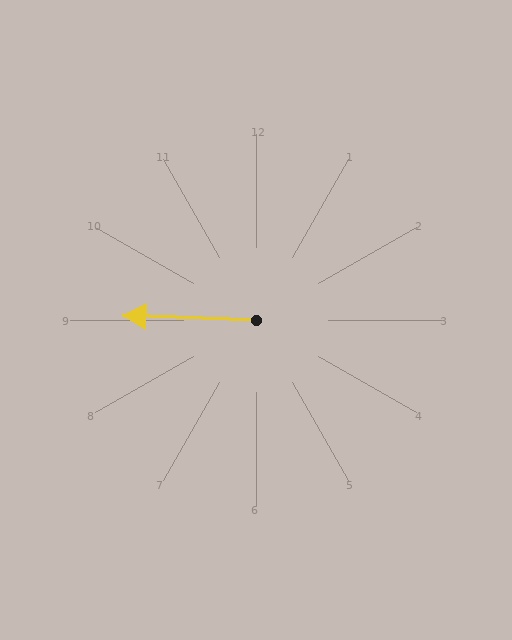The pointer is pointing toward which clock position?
Roughly 9 o'clock.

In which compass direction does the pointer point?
West.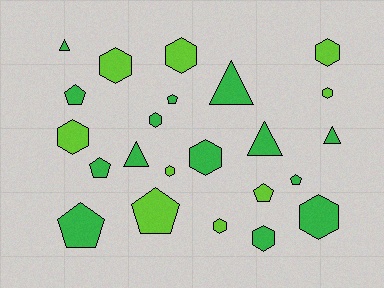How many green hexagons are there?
There are 4 green hexagons.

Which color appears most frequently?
Green, with 14 objects.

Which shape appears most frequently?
Hexagon, with 11 objects.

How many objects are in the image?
There are 23 objects.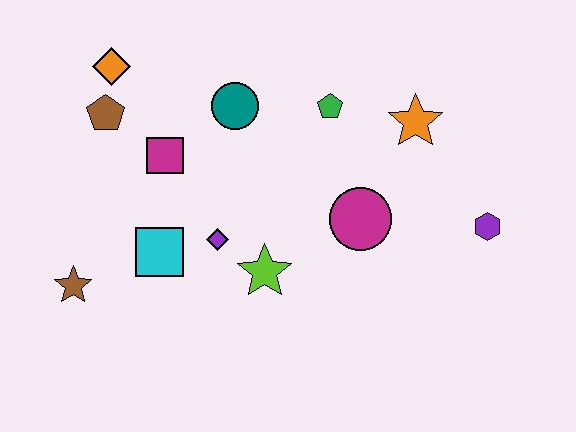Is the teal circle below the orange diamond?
Yes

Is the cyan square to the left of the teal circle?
Yes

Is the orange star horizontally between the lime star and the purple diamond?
No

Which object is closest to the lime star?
The purple diamond is closest to the lime star.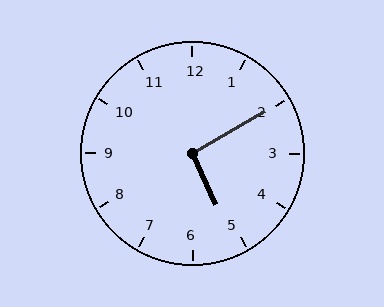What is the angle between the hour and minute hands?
Approximately 95 degrees.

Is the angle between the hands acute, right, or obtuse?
It is right.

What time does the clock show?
5:10.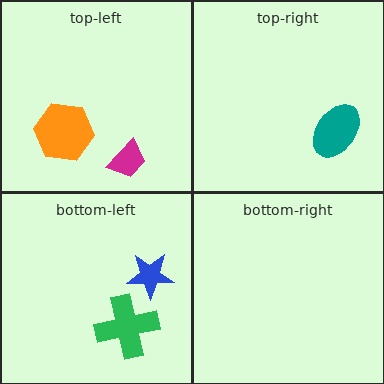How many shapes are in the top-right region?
1.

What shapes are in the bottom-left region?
The green cross, the blue star.